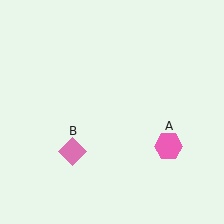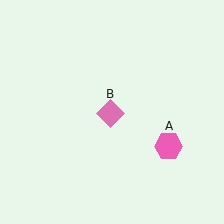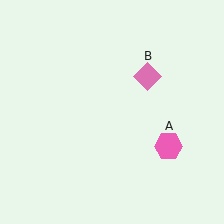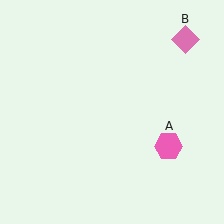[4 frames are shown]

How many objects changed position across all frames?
1 object changed position: pink diamond (object B).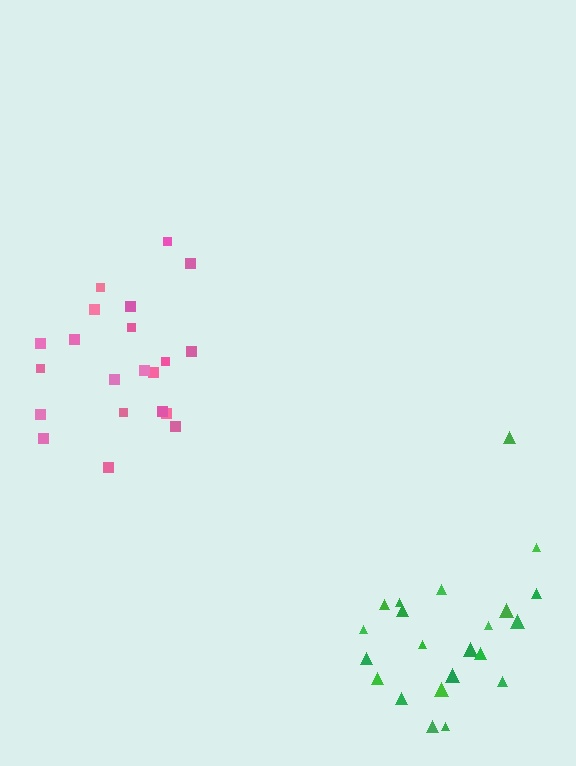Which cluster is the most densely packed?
Pink.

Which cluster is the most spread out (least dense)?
Green.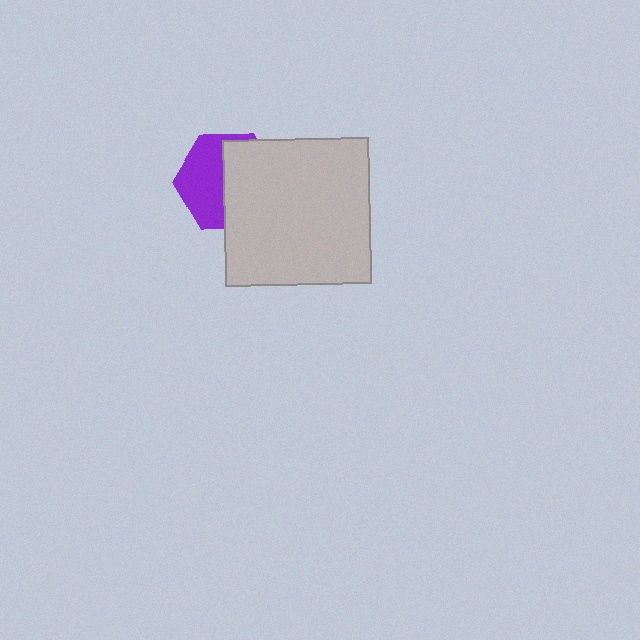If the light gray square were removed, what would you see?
You would see the complete purple hexagon.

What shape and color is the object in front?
The object in front is a light gray square.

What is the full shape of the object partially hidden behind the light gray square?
The partially hidden object is a purple hexagon.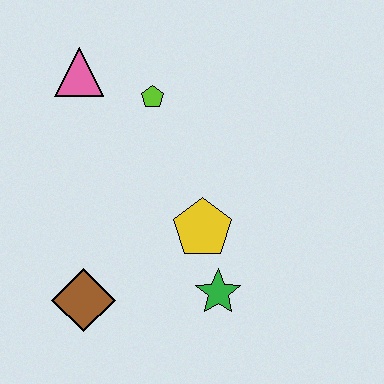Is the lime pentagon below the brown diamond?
No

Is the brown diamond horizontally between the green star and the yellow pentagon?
No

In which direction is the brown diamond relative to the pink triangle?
The brown diamond is below the pink triangle.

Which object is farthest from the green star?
The pink triangle is farthest from the green star.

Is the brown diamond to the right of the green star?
No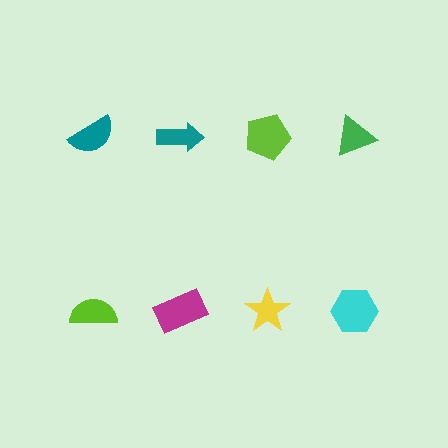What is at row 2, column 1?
A lime semicircle.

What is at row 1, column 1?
A teal semicircle.